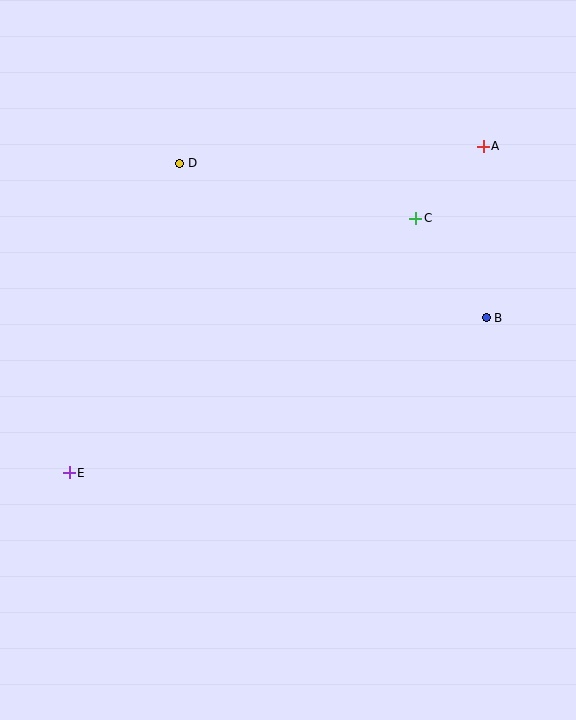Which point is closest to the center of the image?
Point C at (416, 218) is closest to the center.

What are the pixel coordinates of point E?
Point E is at (69, 473).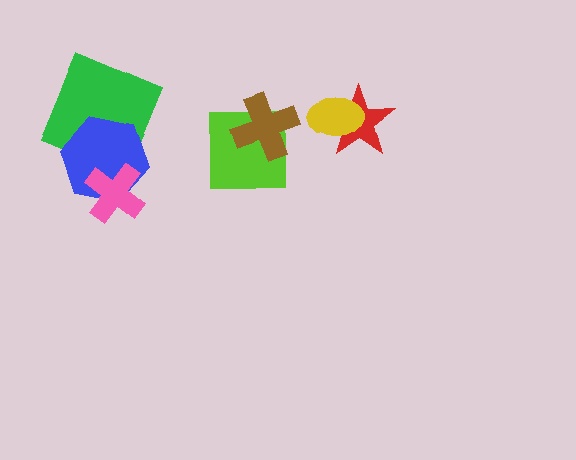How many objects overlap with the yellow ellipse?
1 object overlaps with the yellow ellipse.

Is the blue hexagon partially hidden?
Yes, it is partially covered by another shape.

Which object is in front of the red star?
The yellow ellipse is in front of the red star.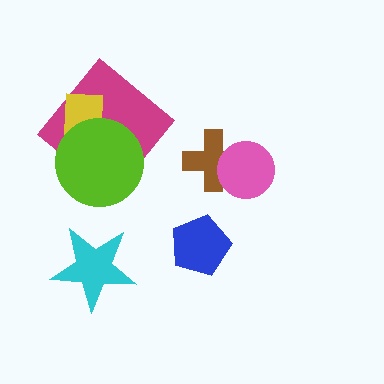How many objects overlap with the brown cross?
1 object overlaps with the brown cross.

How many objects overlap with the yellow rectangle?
2 objects overlap with the yellow rectangle.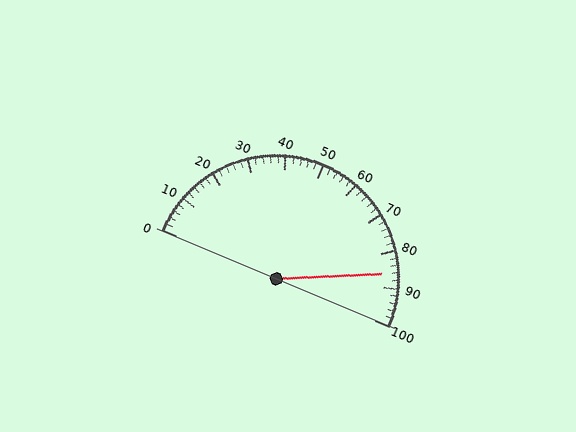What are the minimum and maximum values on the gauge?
The gauge ranges from 0 to 100.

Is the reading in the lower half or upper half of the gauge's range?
The reading is in the upper half of the range (0 to 100).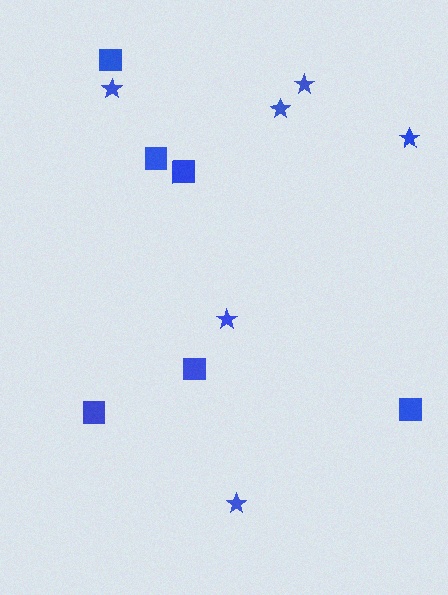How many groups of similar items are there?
There are 2 groups: one group of squares (6) and one group of stars (6).